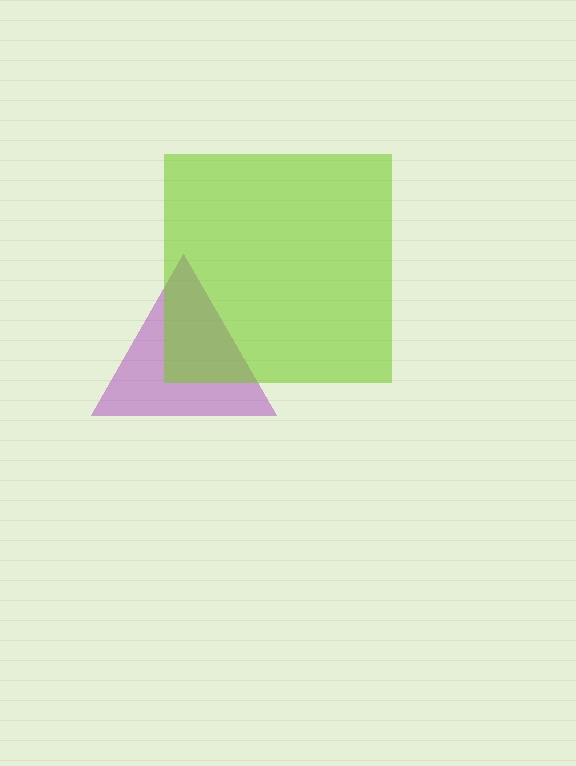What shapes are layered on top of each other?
The layered shapes are: a purple triangle, a lime square.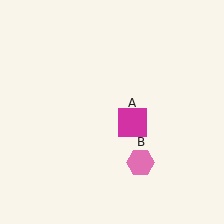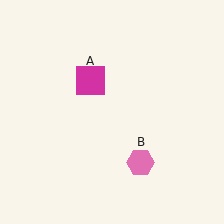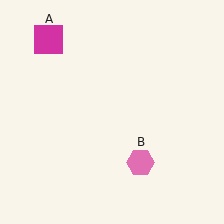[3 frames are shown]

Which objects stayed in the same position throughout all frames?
Pink hexagon (object B) remained stationary.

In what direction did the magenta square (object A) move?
The magenta square (object A) moved up and to the left.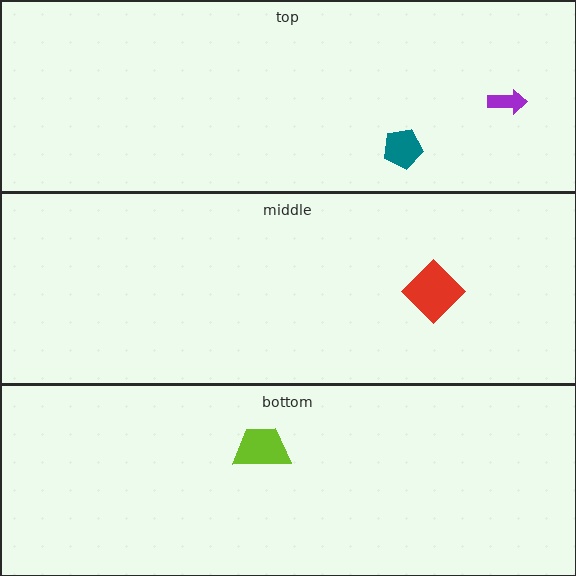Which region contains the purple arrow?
The top region.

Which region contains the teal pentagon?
The top region.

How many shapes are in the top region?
2.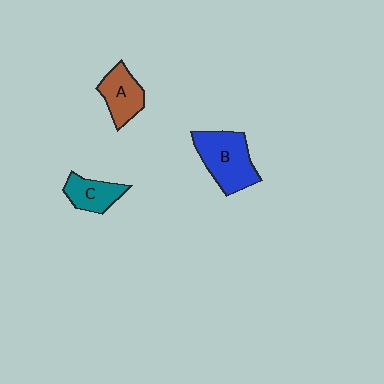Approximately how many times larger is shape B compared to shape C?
Approximately 1.7 times.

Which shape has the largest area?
Shape B (blue).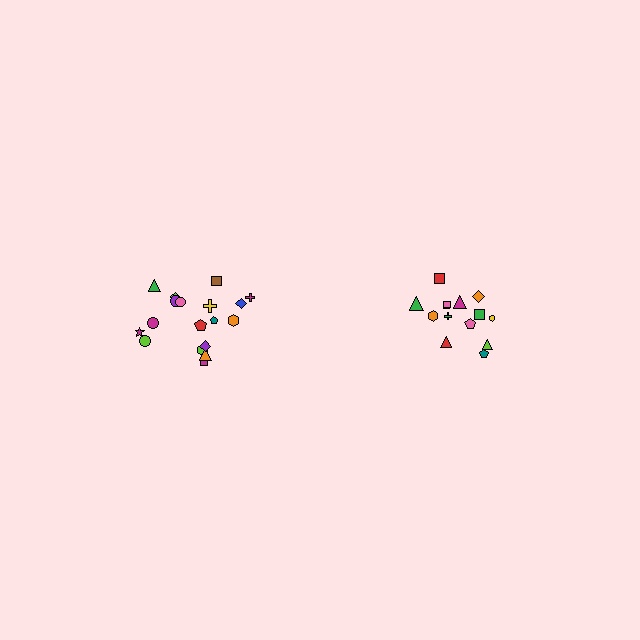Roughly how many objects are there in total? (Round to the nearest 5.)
Roughly 35 objects in total.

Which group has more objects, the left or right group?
The left group.